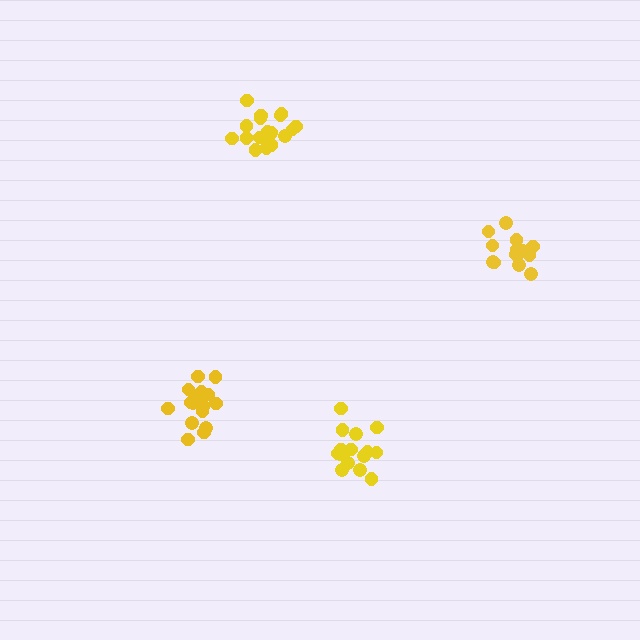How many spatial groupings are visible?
There are 4 spatial groupings.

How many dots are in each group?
Group 1: 17 dots, Group 2: 19 dots, Group 3: 17 dots, Group 4: 15 dots (68 total).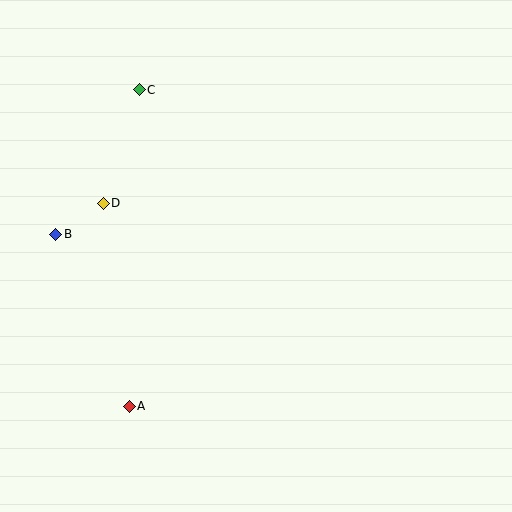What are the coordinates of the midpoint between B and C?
The midpoint between B and C is at (97, 162).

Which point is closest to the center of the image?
Point D at (103, 203) is closest to the center.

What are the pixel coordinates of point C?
Point C is at (139, 90).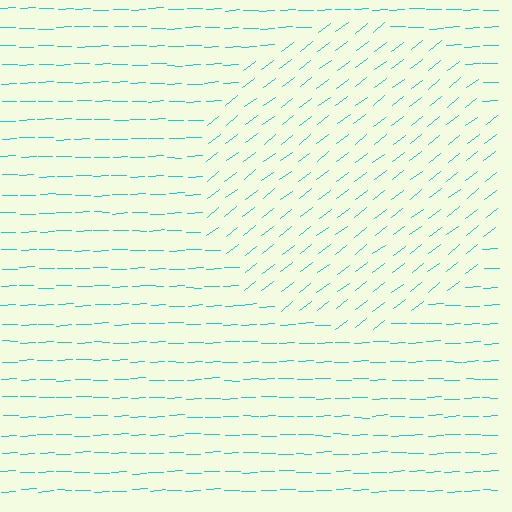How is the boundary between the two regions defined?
The boundary is defined purely by a change in line orientation (approximately 36 degrees difference). All lines are the same color and thickness.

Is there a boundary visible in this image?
Yes, there is a texture boundary formed by a change in line orientation.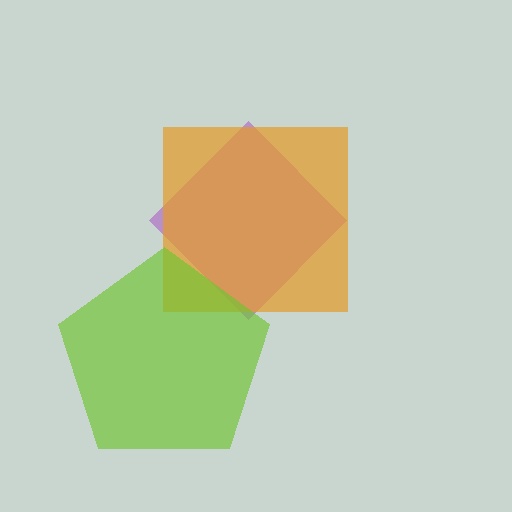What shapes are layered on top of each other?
The layered shapes are: a purple diamond, an orange square, a lime pentagon.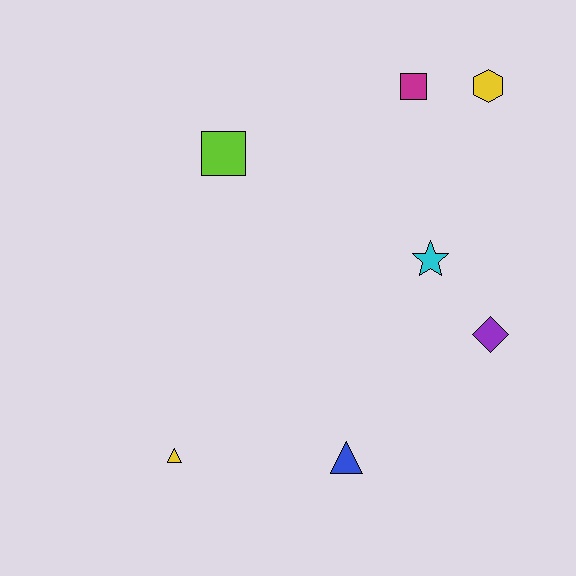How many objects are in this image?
There are 7 objects.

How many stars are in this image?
There is 1 star.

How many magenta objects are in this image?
There is 1 magenta object.